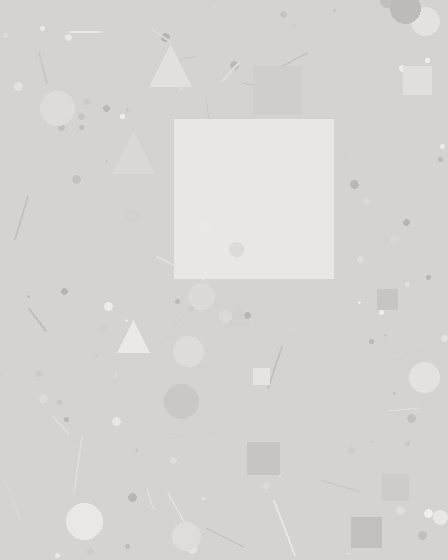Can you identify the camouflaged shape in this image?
The camouflaged shape is a square.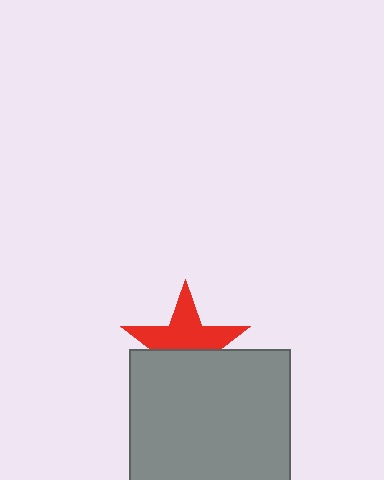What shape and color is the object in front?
The object in front is a gray square.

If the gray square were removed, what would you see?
You would see the complete red star.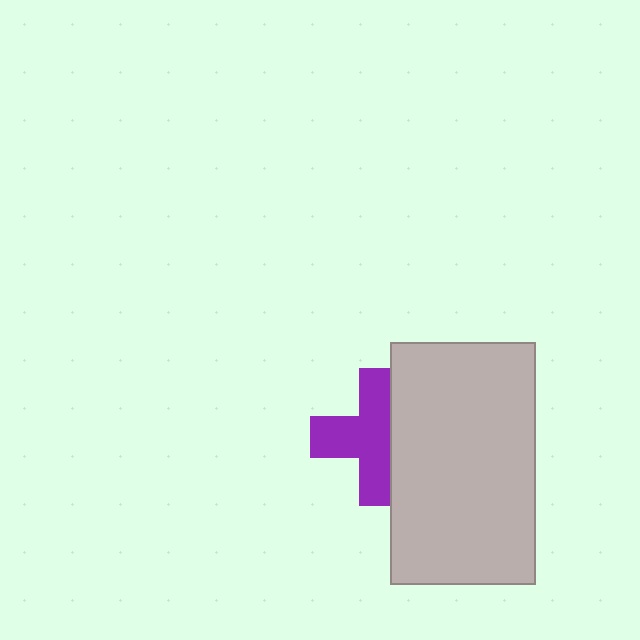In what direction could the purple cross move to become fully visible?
The purple cross could move left. That would shift it out from behind the light gray rectangle entirely.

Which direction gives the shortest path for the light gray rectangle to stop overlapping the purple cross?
Moving right gives the shortest separation.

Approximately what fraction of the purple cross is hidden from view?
Roughly 37% of the purple cross is hidden behind the light gray rectangle.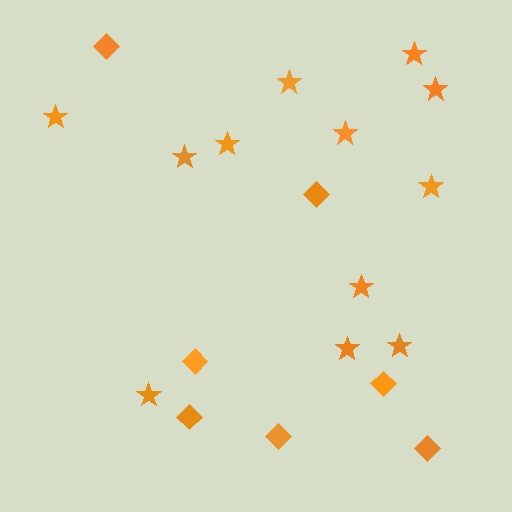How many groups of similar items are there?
There are 2 groups: one group of stars (12) and one group of diamonds (7).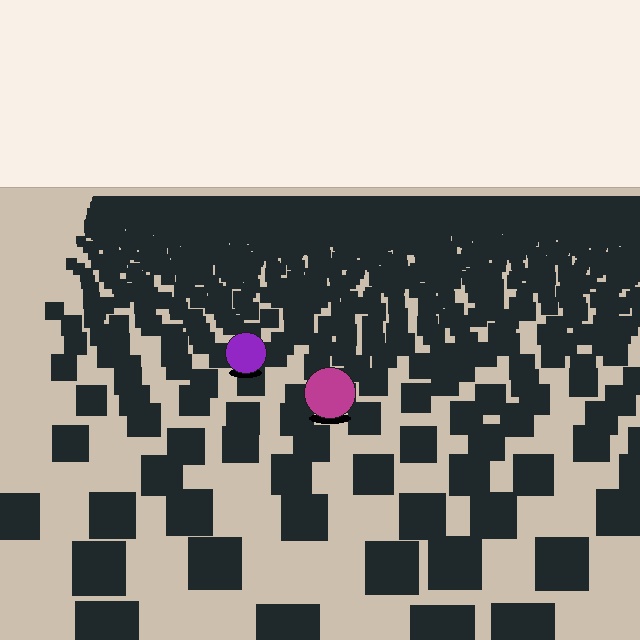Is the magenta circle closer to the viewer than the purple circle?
Yes. The magenta circle is closer — you can tell from the texture gradient: the ground texture is coarser near it.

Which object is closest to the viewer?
The magenta circle is closest. The texture marks near it are larger and more spread out.